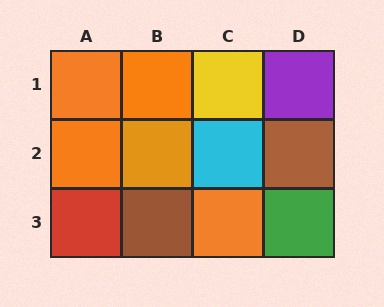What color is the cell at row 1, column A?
Orange.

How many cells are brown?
2 cells are brown.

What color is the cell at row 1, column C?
Yellow.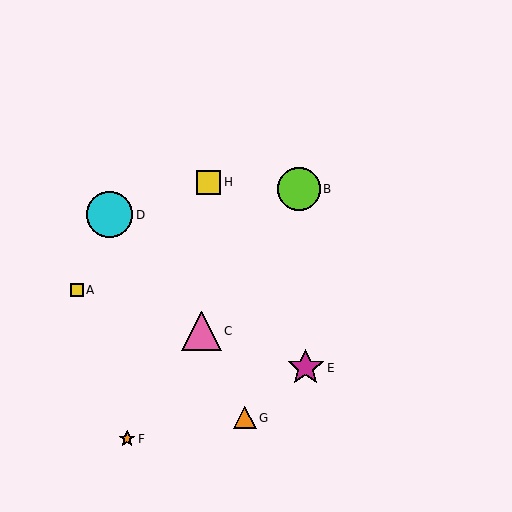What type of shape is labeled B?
Shape B is a lime circle.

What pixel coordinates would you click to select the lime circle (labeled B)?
Click at (299, 189) to select the lime circle B.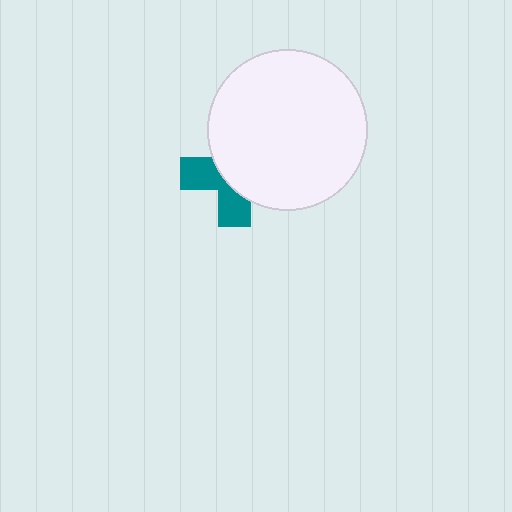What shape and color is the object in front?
The object in front is a white circle.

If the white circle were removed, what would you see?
You would see the complete teal cross.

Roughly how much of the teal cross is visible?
A small part of it is visible (roughly 41%).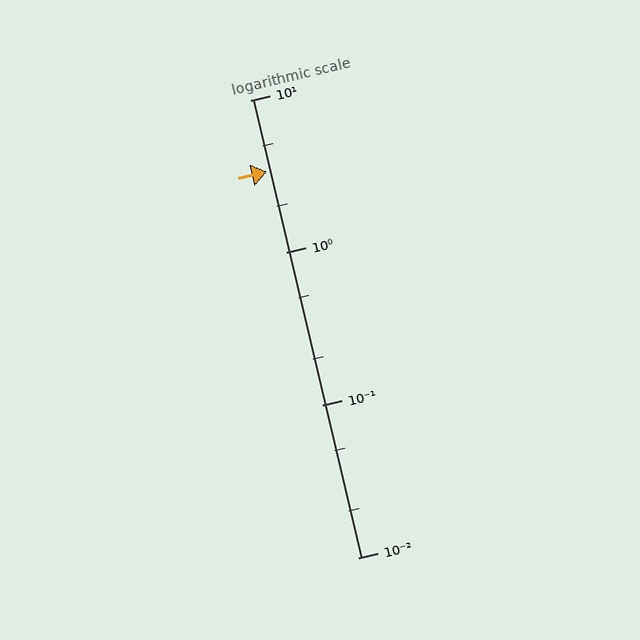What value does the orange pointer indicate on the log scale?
The pointer indicates approximately 3.4.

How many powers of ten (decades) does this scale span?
The scale spans 3 decades, from 0.01 to 10.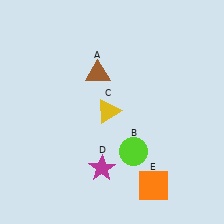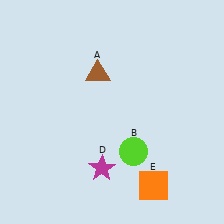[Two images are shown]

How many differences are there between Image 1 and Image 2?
There is 1 difference between the two images.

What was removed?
The yellow triangle (C) was removed in Image 2.